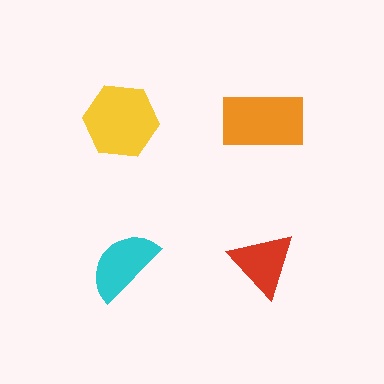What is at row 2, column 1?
A cyan semicircle.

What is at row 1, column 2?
An orange rectangle.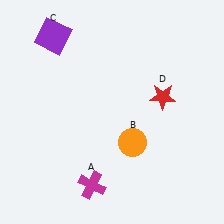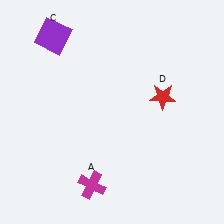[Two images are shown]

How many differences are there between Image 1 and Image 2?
There is 1 difference between the two images.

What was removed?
The orange circle (B) was removed in Image 2.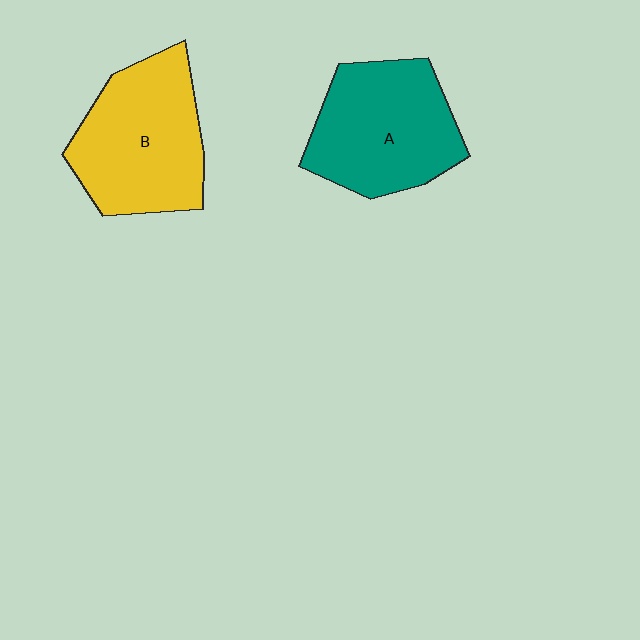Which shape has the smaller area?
Shape A (teal).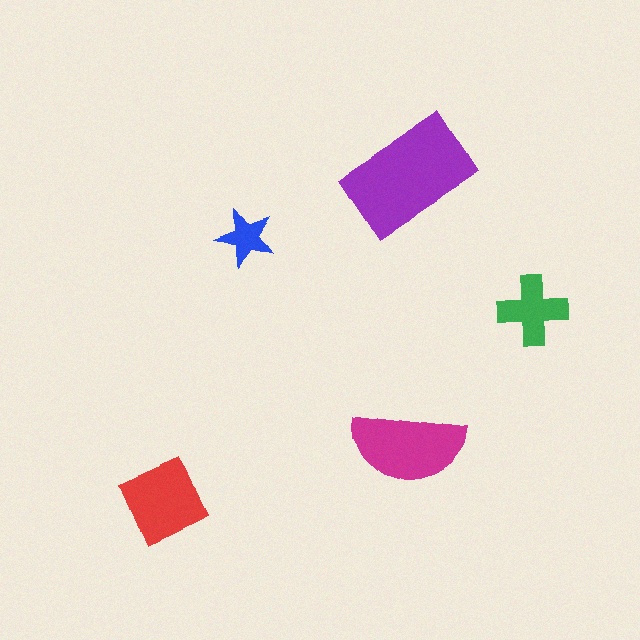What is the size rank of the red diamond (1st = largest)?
3rd.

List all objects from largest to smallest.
The purple rectangle, the magenta semicircle, the red diamond, the green cross, the blue star.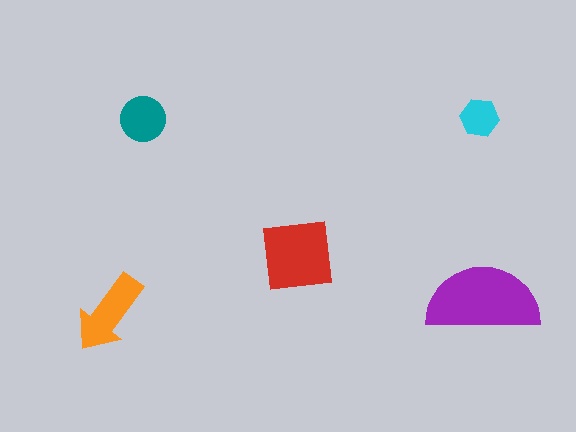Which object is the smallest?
The cyan hexagon.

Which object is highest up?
The cyan hexagon is topmost.